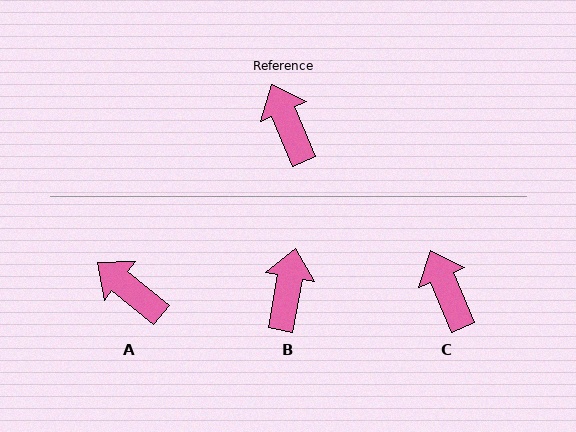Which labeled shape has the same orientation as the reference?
C.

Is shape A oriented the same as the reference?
No, it is off by about 28 degrees.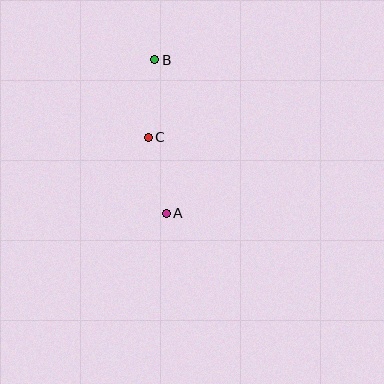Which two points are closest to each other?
Points B and C are closest to each other.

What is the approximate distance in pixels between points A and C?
The distance between A and C is approximately 78 pixels.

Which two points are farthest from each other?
Points A and B are farthest from each other.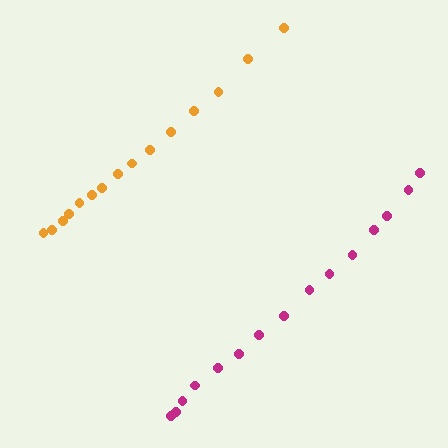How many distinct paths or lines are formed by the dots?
There are 2 distinct paths.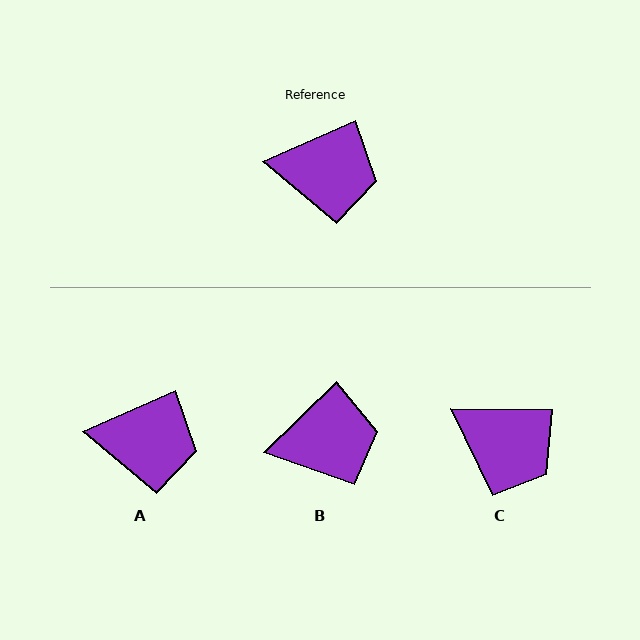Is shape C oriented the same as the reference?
No, it is off by about 25 degrees.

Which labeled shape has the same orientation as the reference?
A.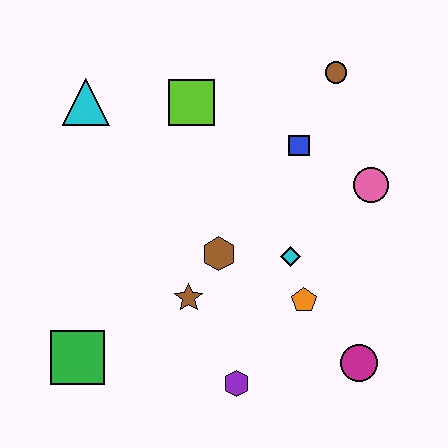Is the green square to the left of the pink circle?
Yes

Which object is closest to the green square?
The brown star is closest to the green square.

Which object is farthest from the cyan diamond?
The cyan triangle is farthest from the cyan diamond.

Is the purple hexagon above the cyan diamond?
No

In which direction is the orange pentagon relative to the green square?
The orange pentagon is to the right of the green square.